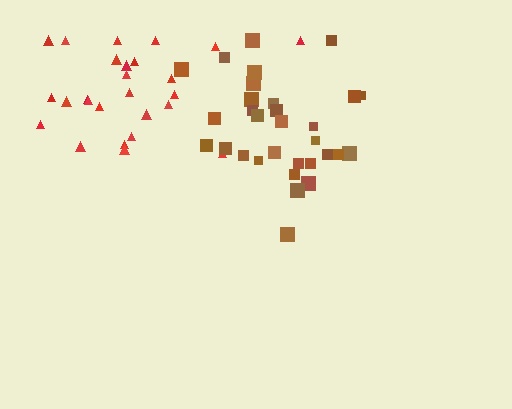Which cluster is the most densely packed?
Brown.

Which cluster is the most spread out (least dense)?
Red.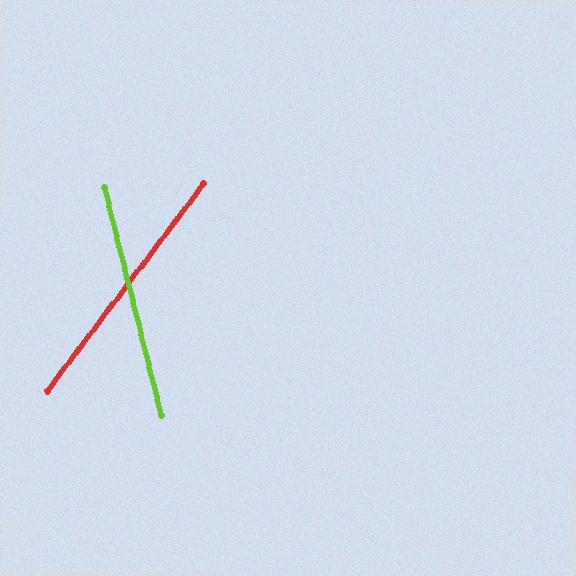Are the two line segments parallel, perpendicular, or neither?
Neither parallel nor perpendicular — they differ by about 51°.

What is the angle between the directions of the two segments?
Approximately 51 degrees.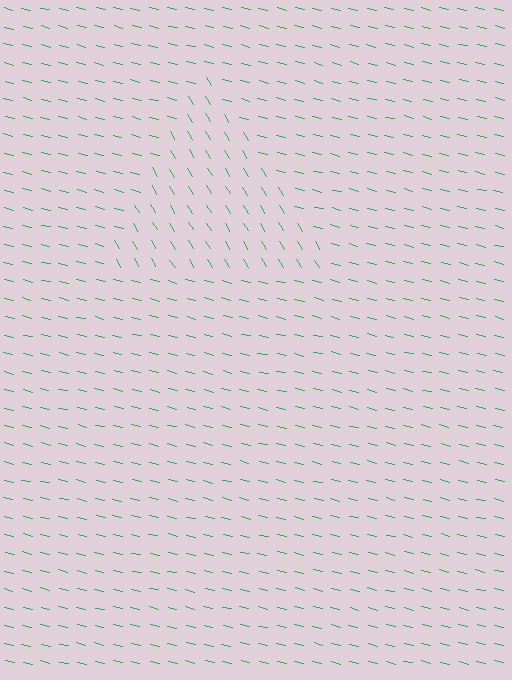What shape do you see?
I see a triangle.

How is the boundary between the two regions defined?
The boundary is defined purely by a change in line orientation (approximately 45 degrees difference). All lines are the same color and thickness.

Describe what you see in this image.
The image is filled with small green line segments. A triangle region in the image has lines oriented differently from the surrounding lines, creating a visible texture boundary.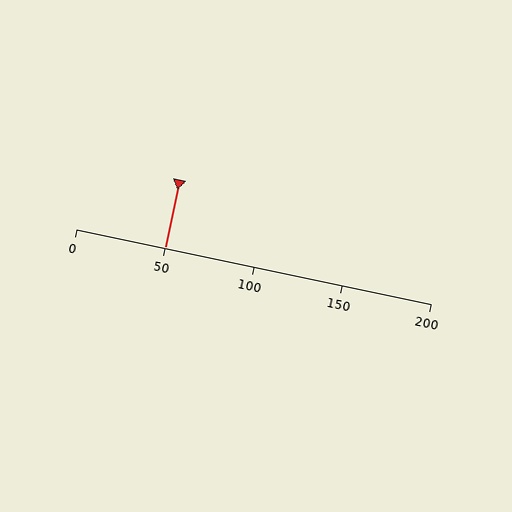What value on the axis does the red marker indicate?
The marker indicates approximately 50.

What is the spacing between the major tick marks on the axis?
The major ticks are spaced 50 apart.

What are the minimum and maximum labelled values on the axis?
The axis runs from 0 to 200.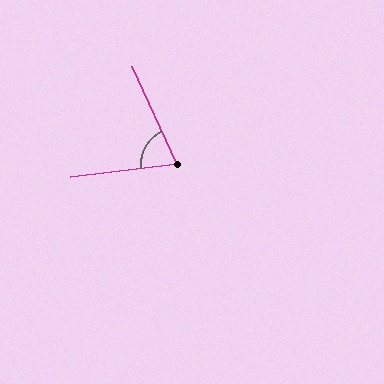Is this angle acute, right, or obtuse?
It is acute.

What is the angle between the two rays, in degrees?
Approximately 73 degrees.